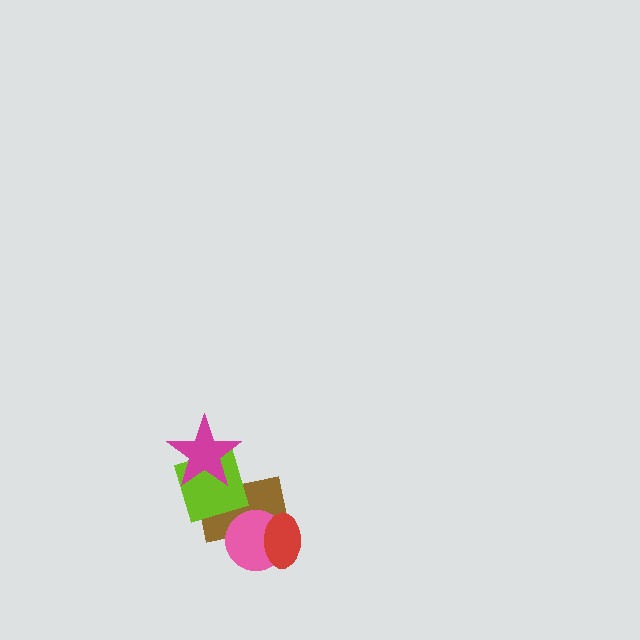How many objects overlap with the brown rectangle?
4 objects overlap with the brown rectangle.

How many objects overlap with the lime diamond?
2 objects overlap with the lime diamond.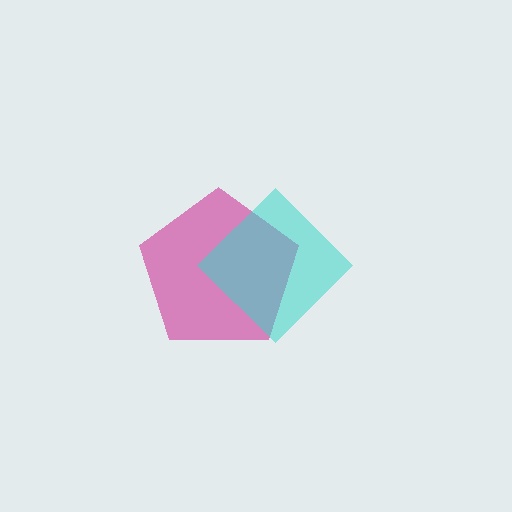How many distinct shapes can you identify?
There are 2 distinct shapes: a magenta pentagon, a cyan diamond.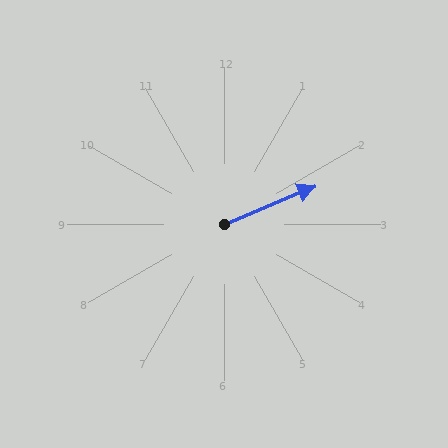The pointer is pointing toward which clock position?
Roughly 2 o'clock.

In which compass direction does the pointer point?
Northeast.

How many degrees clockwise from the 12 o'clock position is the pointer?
Approximately 67 degrees.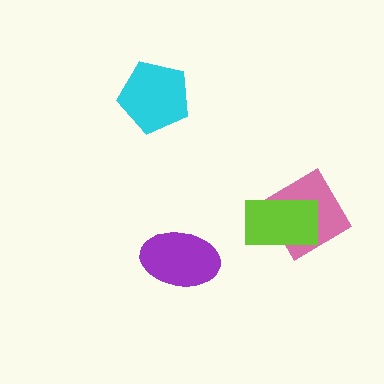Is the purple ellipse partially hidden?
No, no other shape covers it.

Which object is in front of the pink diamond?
The lime rectangle is in front of the pink diamond.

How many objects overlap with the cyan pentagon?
0 objects overlap with the cyan pentagon.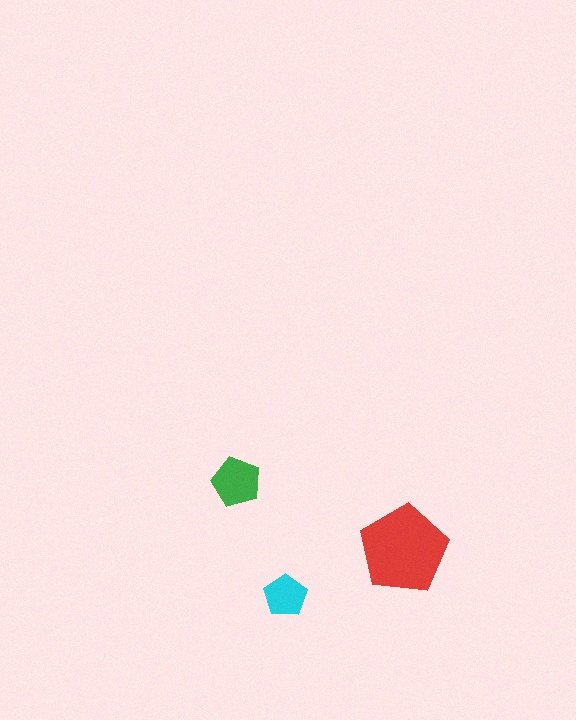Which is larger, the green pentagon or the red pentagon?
The red one.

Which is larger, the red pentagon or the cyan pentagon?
The red one.